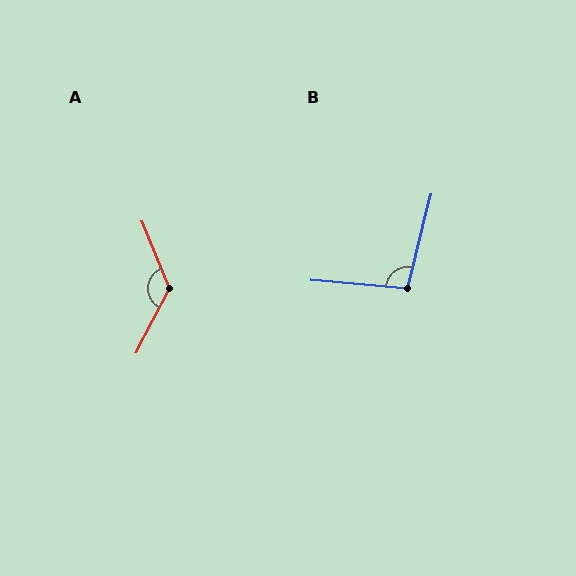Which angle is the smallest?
B, at approximately 99 degrees.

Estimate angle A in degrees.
Approximately 130 degrees.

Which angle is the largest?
A, at approximately 130 degrees.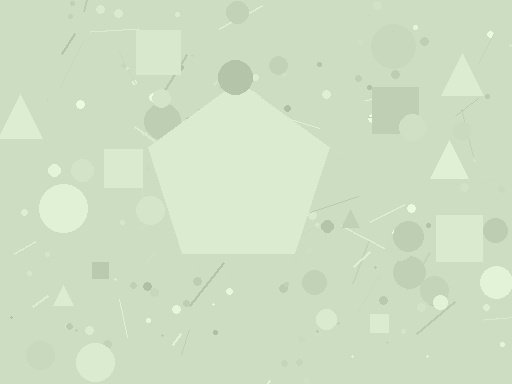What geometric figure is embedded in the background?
A pentagon is embedded in the background.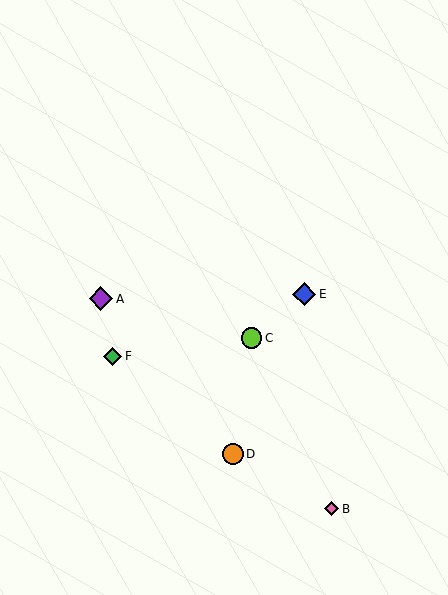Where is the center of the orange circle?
The center of the orange circle is at (233, 454).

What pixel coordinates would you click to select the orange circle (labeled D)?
Click at (233, 454) to select the orange circle D.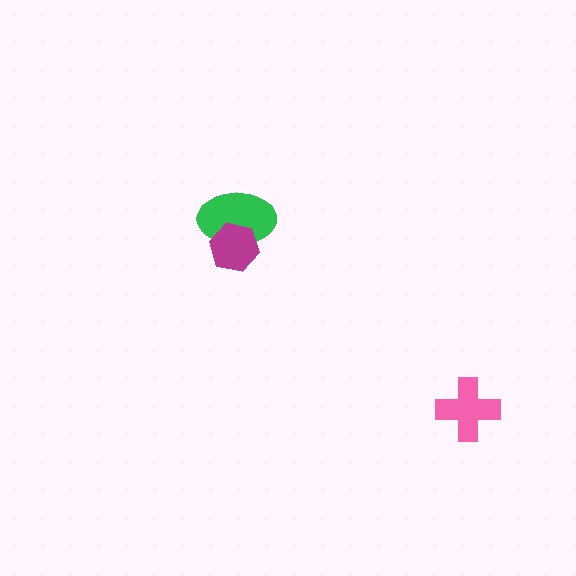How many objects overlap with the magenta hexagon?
1 object overlaps with the magenta hexagon.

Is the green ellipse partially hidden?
Yes, it is partially covered by another shape.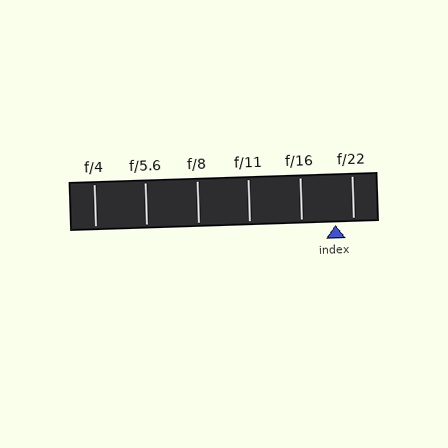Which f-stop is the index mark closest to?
The index mark is closest to f/22.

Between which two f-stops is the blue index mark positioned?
The index mark is between f/16 and f/22.